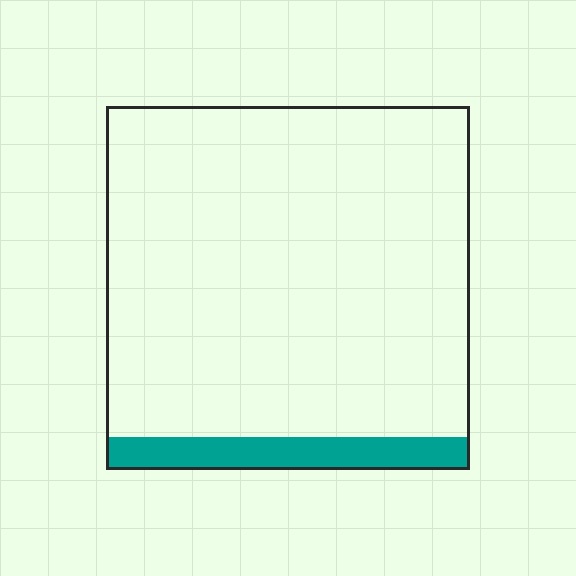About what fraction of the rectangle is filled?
About one tenth (1/10).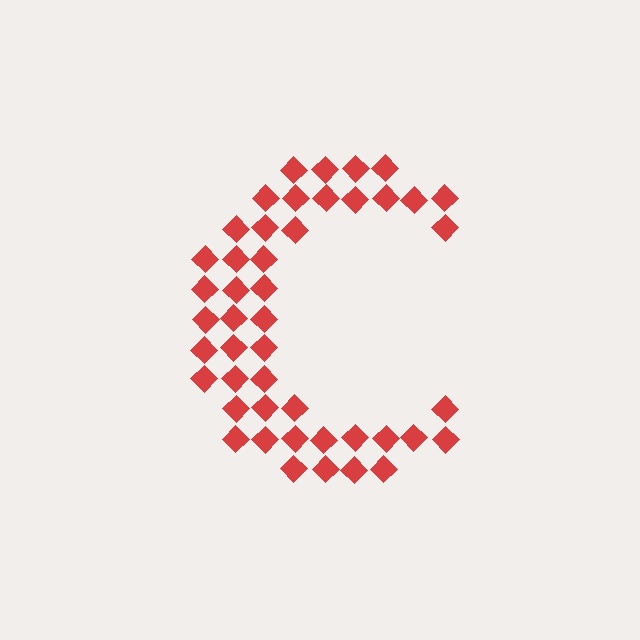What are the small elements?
The small elements are diamonds.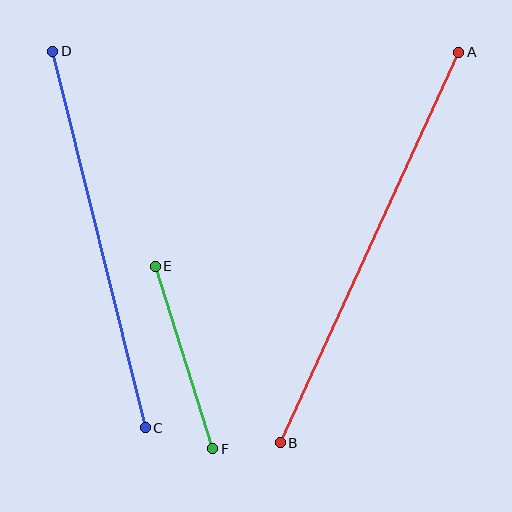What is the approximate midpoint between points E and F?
The midpoint is at approximately (184, 357) pixels.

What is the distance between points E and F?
The distance is approximately 191 pixels.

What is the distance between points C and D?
The distance is approximately 388 pixels.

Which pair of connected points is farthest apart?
Points A and B are farthest apart.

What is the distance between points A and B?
The distance is approximately 429 pixels.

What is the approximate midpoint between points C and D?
The midpoint is at approximately (99, 240) pixels.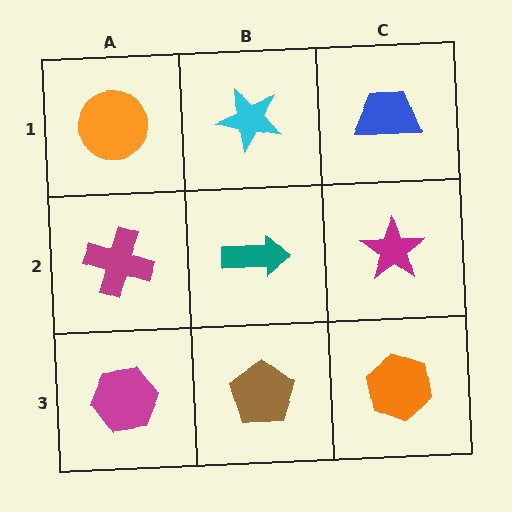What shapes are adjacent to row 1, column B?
A teal arrow (row 2, column B), an orange circle (row 1, column A), a blue trapezoid (row 1, column C).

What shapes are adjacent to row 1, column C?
A magenta star (row 2, column C), a cyan star (row 1, column B).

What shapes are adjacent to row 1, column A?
A magenta cross (row 2, column A), a cyan star (row 1, column B).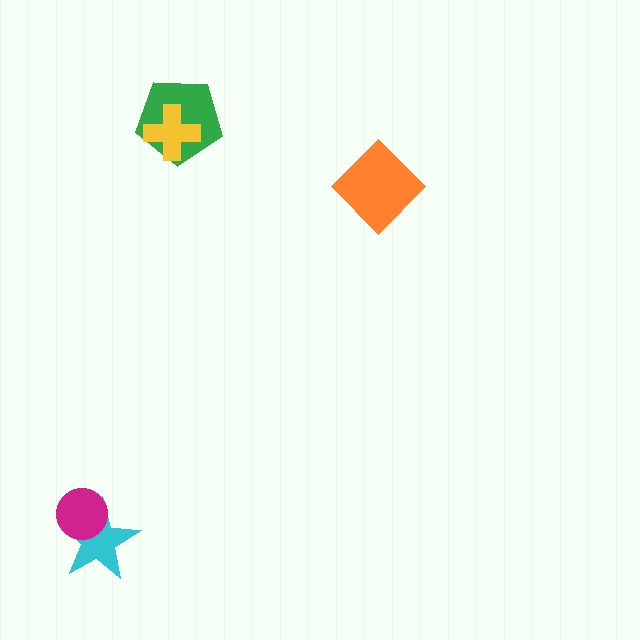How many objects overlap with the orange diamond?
0 objects overlap with the orange diamond.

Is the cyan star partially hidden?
Yes, it is partially covered by another shape.